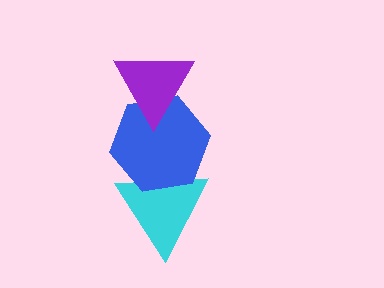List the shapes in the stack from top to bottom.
From top to bottom: the purple triangle, the blue hexagon, the cyan triangle.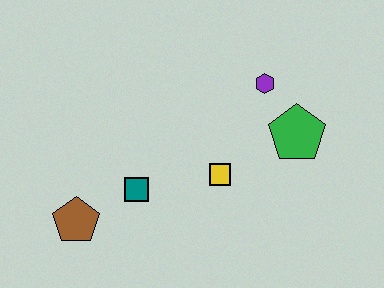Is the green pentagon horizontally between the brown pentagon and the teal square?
No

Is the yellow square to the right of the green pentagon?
No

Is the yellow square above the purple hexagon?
No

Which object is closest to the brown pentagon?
The teal square is closest to the brown pentagon.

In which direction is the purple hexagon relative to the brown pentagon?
The purple hexagon is to the right of the brown pentagon.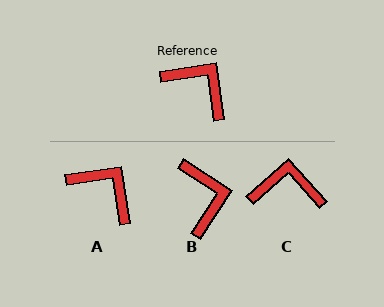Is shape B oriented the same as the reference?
No, it is off by about 42 degrees.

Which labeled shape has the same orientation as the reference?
A.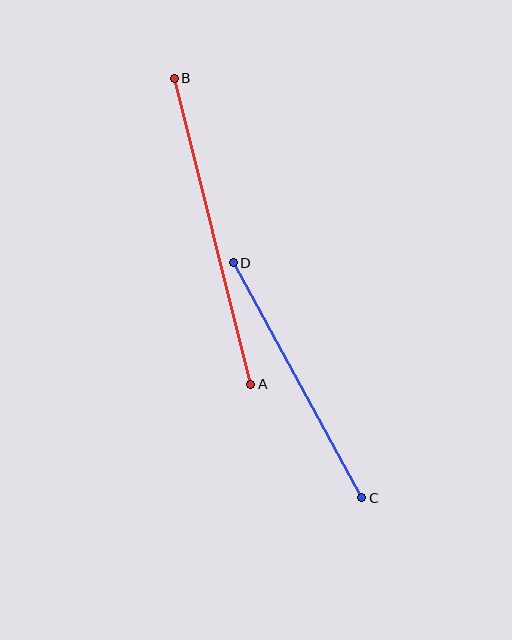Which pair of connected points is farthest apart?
Points A and B are farthest apart.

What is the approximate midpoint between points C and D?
The midpoint is at approximately (298, 380) pixels.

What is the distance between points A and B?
The distance is approximately 315 pixels.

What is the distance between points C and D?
The distance is approximately 268 pixels.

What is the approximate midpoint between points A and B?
The midpoint is at approximately (213, 231) pixels.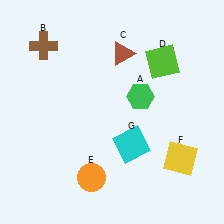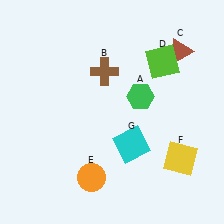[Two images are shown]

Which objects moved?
The objects that moved are: the brown cross (B), the brown triangle (C).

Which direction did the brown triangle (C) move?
The brown triangle (C) moved right.